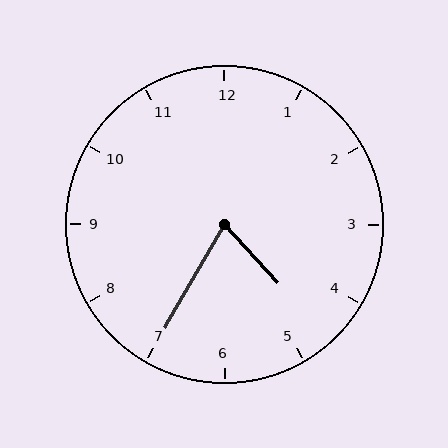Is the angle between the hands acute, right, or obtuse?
It is acute.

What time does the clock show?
4:35.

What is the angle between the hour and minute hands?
Approximately 72 degrees.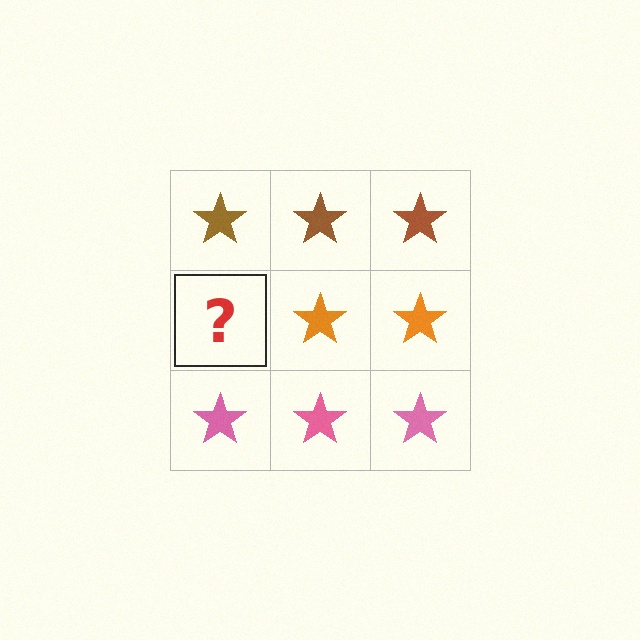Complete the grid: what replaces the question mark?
The question mark should be replaced with an orange star.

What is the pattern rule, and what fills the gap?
The rule is that each row has a consistent color. The gap should be filled with an orange star.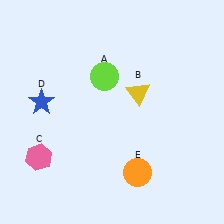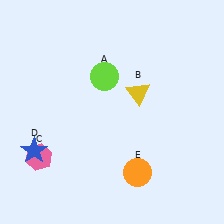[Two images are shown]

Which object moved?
The blue star (D) moved down.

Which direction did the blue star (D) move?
The blue star (D) moved down.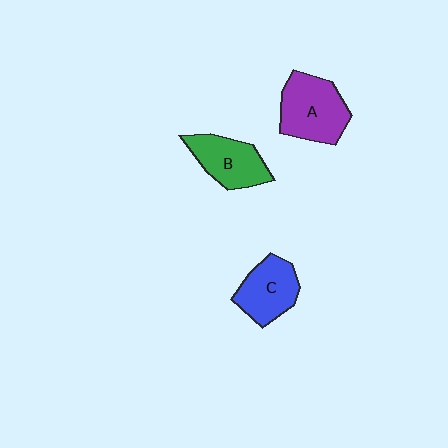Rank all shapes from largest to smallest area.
From largest to smallest: A (purple), B (green), C (blue).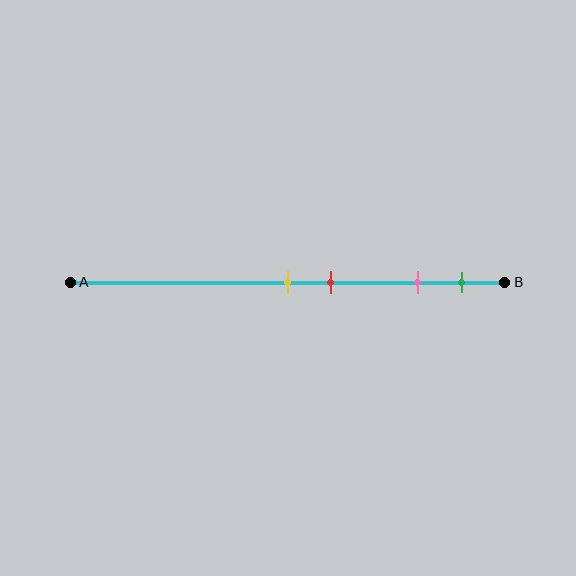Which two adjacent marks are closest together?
The yellow and red marks are the closest adjacent pair.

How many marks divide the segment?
There are 4 marks dividing the segment.